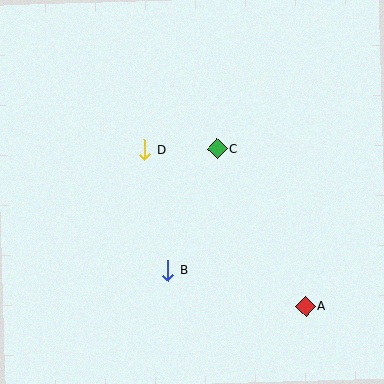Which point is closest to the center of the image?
Point C at (217, 149) is closest to the center.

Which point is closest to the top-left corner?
Point D is closest to the top-left corner.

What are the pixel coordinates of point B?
Point B is at (168, 270).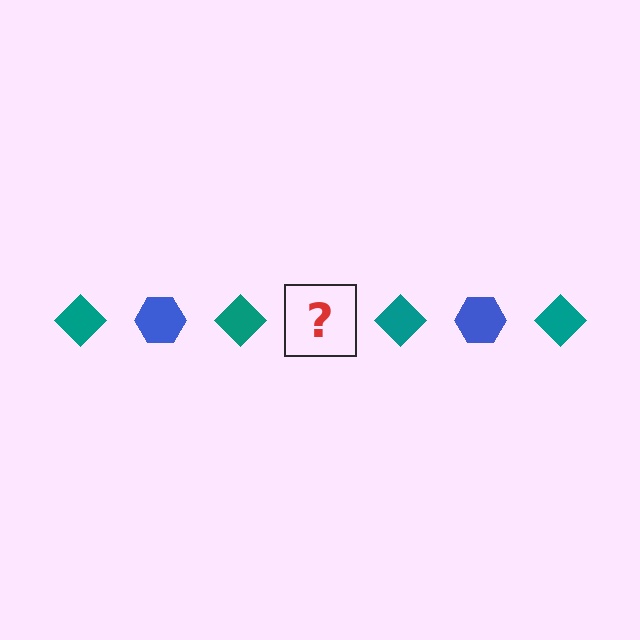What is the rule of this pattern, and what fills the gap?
The rule is that the pattern alternates between teal diamond and blue hexagon. The gap should be filled with a blue hexagon.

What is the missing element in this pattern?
The missing element is a blue hexagon.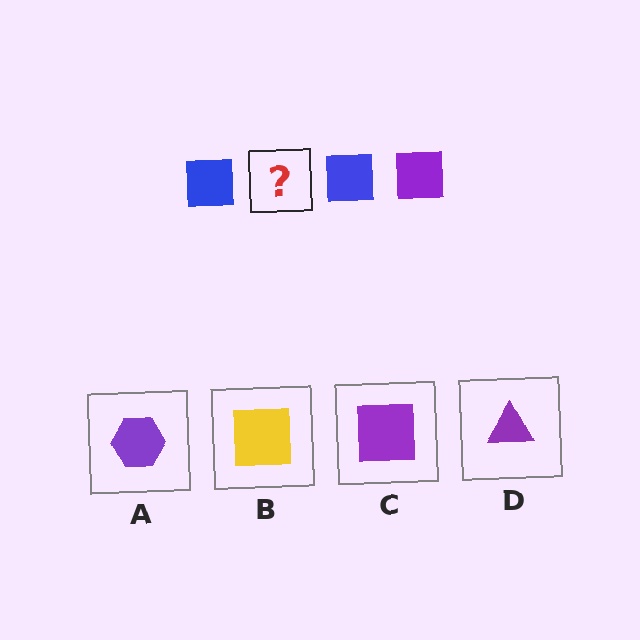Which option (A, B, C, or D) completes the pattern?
C.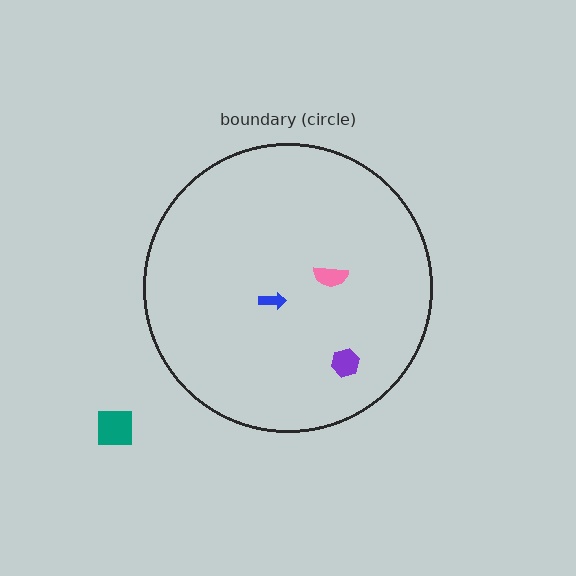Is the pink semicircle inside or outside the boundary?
Inside.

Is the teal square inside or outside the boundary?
Outside.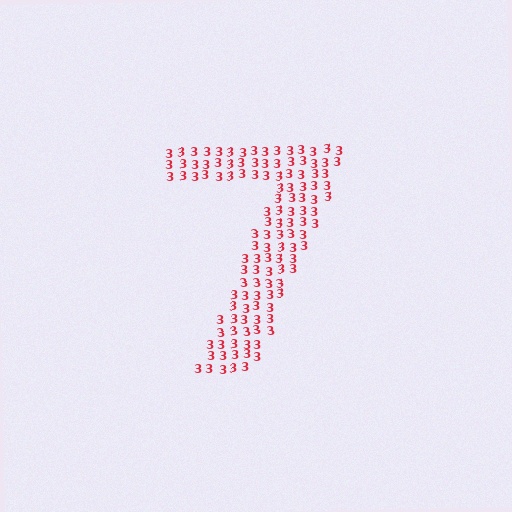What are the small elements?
The small elements are digit 3's.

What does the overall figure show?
The overall figure shows the digit 7.